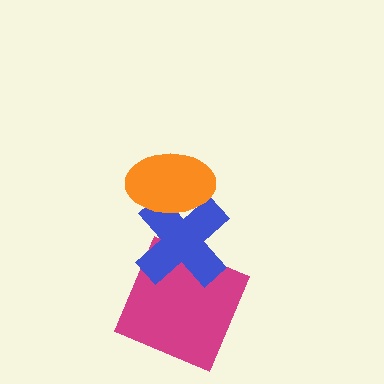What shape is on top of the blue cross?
The orange ellipse is on top of the blue cross.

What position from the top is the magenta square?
The magenta square is 3rd from the top.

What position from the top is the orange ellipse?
The orange ellipse is 1st from the top.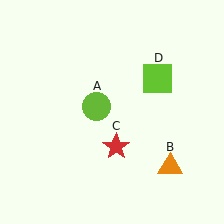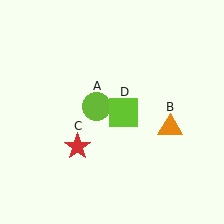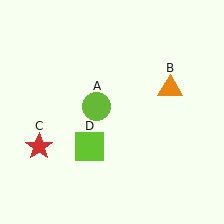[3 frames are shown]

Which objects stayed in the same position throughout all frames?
Lime circle (object A) remained stationary.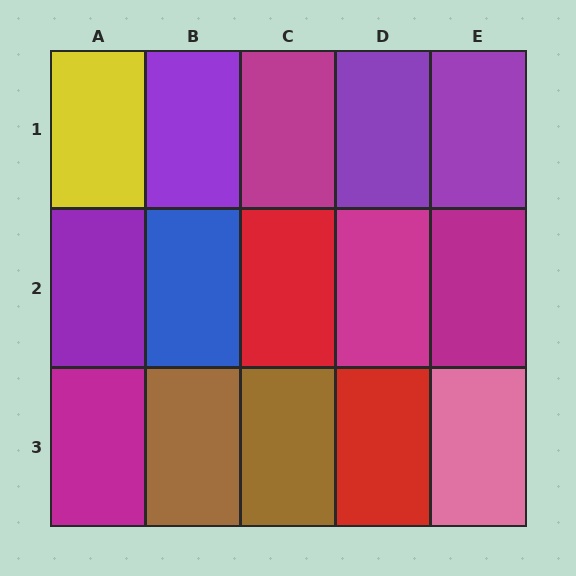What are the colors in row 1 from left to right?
Yellow, purple, magenta, purple, purple.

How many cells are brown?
2 cells are brown.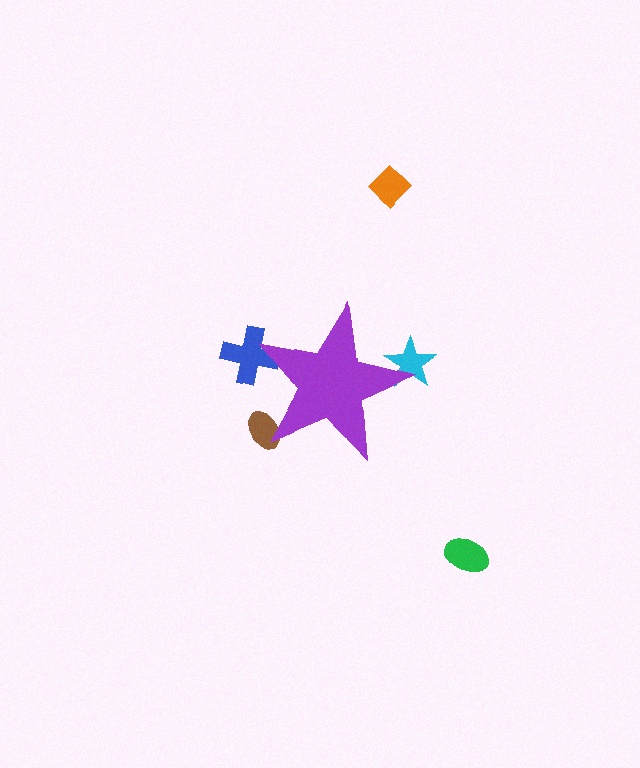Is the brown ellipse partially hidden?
Yes, the brown ellipse is partially hidden behind the purple star.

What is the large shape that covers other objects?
A purple star.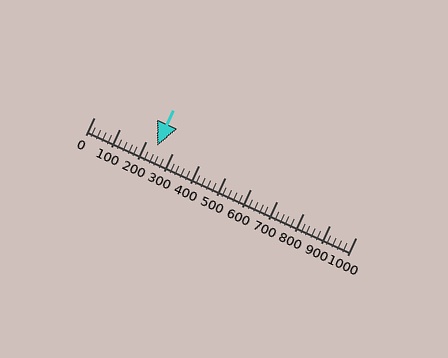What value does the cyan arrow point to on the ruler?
The cyan arrow points to approximately 240.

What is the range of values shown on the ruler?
The ruler shows values from 0 to 1000.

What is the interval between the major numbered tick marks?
The major tick marks are spaced 100 units apart.